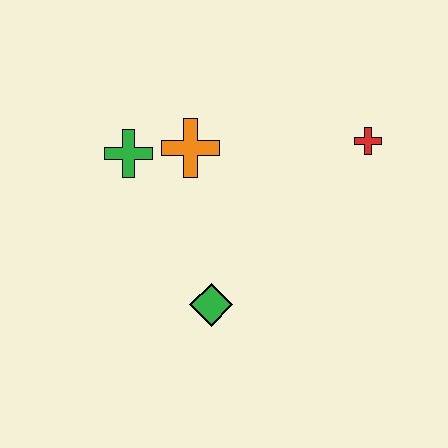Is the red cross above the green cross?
Yes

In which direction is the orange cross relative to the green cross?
The orange cross is to the right of the green cross.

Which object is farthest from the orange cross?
The red cross is farthest from the orange cross.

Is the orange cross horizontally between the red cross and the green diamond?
No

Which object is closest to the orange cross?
The green cross is closest to the orange cross.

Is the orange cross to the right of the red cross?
No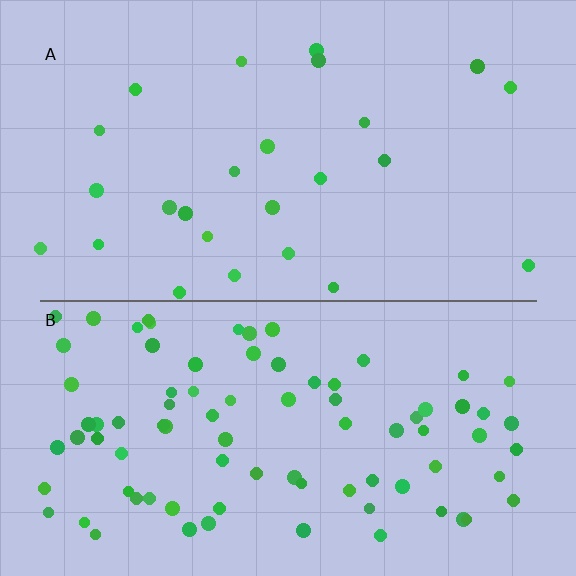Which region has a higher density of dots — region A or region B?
B (the bottom).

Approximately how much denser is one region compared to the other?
Approximately 3.4× — region B over region A.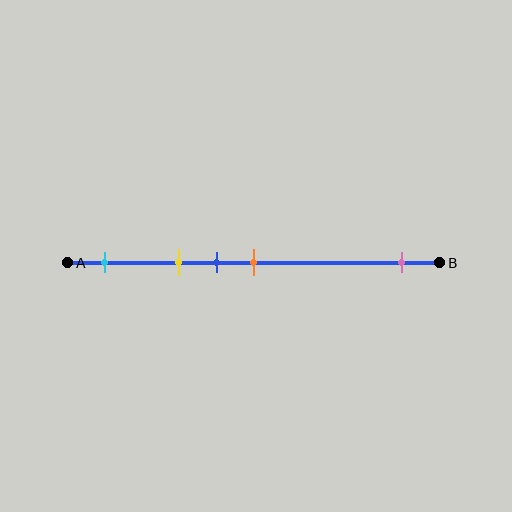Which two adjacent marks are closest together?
The blue and orange marks are the closest adjacent pair.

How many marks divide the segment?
There are 5 marks dividing the segment.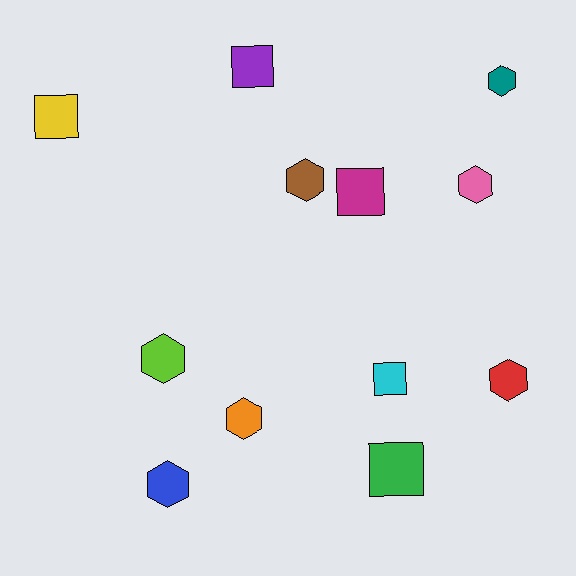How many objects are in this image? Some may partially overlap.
There are 12 objects.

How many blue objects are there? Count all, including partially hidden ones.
There is 1 blue object.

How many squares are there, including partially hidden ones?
There are 5 squares.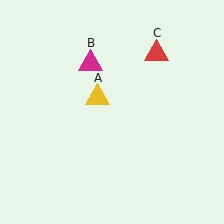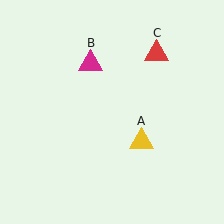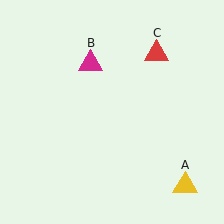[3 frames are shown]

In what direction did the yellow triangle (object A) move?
The yellow triangle (object A) moved down and to the right.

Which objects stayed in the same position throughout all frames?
Magenta triangle (object B) and red triangle (object C) remained stationary.